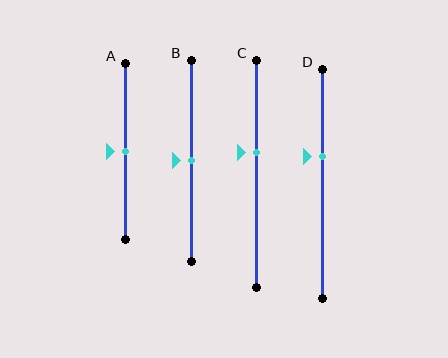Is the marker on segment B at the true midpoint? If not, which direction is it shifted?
Yes, the marker on segment B is at the true midpoint.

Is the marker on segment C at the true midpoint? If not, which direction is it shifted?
No, the marker on segment C is shifted upward by about 9% of the segment length.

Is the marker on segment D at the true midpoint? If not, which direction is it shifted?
No, the marker on segment D is shifted upward by about 12% of the segment length.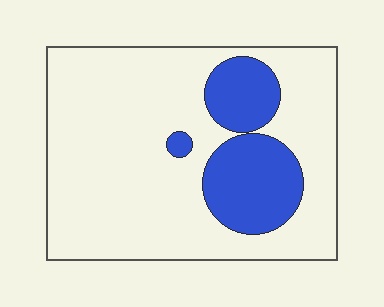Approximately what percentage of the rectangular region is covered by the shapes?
Approximately 20%.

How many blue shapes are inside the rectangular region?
3.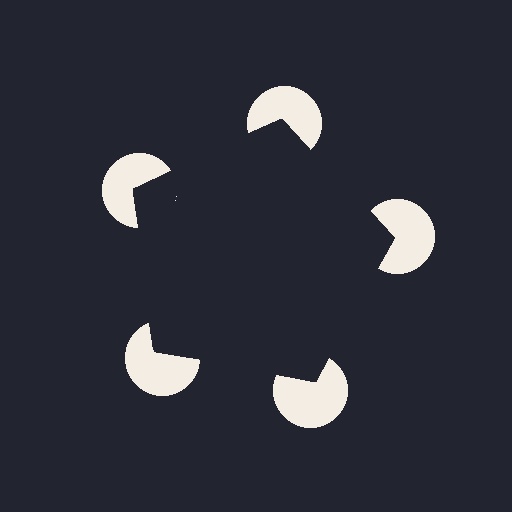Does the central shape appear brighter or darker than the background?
It typically appears slightly darker than the background, even though no actual brightness change is drawn.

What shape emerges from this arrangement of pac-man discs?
An illusory pentagon — its edges are inferred from the aligned wedge cuts in the pac-man discs, not physically drawn.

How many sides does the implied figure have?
5 sides.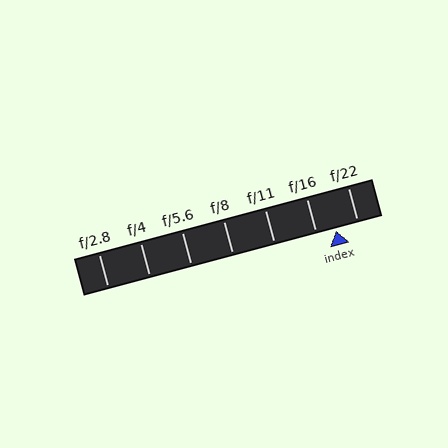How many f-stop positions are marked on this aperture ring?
There are 7 f-stop positions marked.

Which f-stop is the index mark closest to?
The index mark is closest to f/16.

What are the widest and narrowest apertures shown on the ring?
The widest aperture shown is f/2.8 and the narrowest is f/22.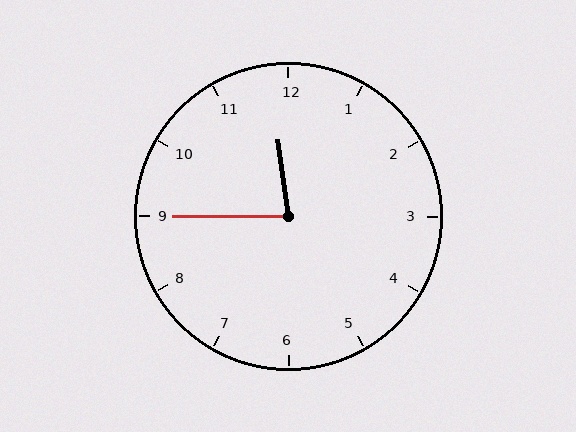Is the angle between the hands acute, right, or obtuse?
It is acute.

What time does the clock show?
11:45.